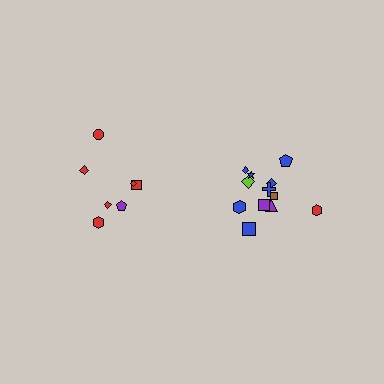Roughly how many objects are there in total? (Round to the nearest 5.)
Roughly 20 objects in total.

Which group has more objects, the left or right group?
The right group.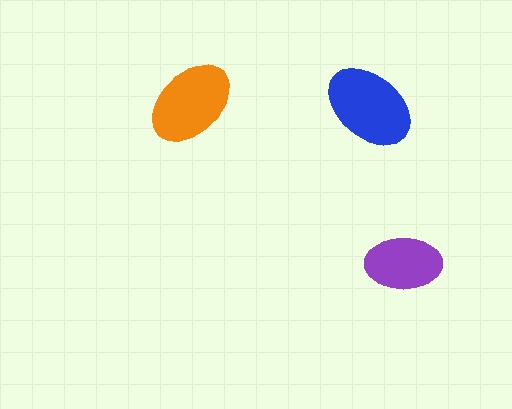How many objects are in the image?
There are 3 objects in the image.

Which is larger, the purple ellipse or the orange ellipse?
The orange one.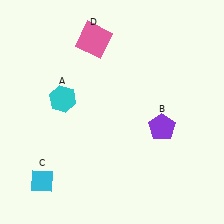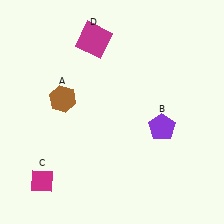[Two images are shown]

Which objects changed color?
A changed from cyan to brown. C changed from cyan to magenta. D changed from pink to magenta.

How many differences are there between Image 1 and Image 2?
There are 3 differences between the two images.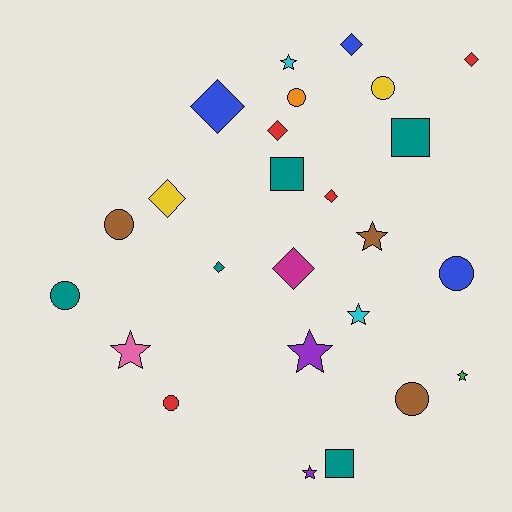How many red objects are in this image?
There are 4 red objects.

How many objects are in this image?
There are 25 objects.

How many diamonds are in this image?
There are 8 diamonds.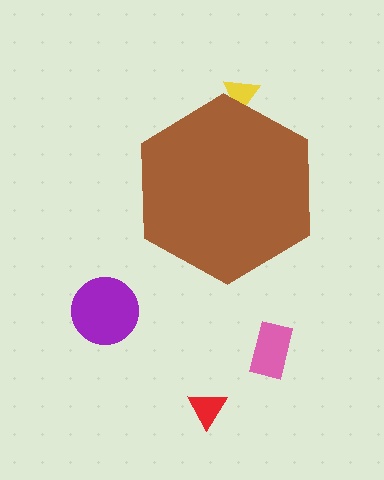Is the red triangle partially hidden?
No, the red triangle is fully visible.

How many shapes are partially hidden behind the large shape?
1 shape is partially hidden.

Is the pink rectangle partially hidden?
No, the pink rectangle is fully visible.